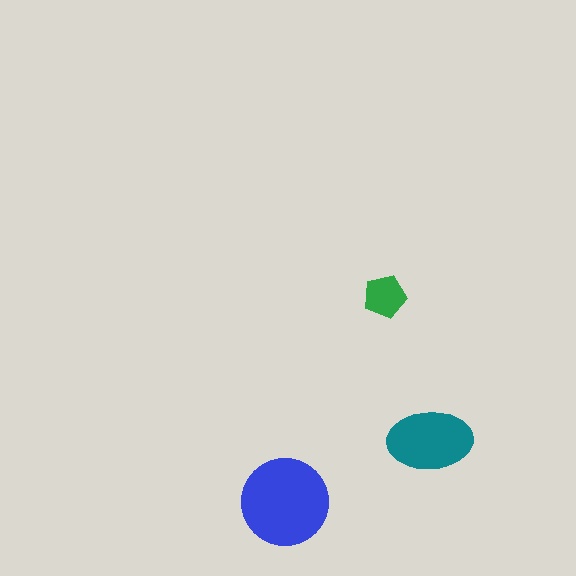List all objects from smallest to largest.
The green pentagon, the teal ellipse, the blue circle.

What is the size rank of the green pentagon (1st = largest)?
3rd.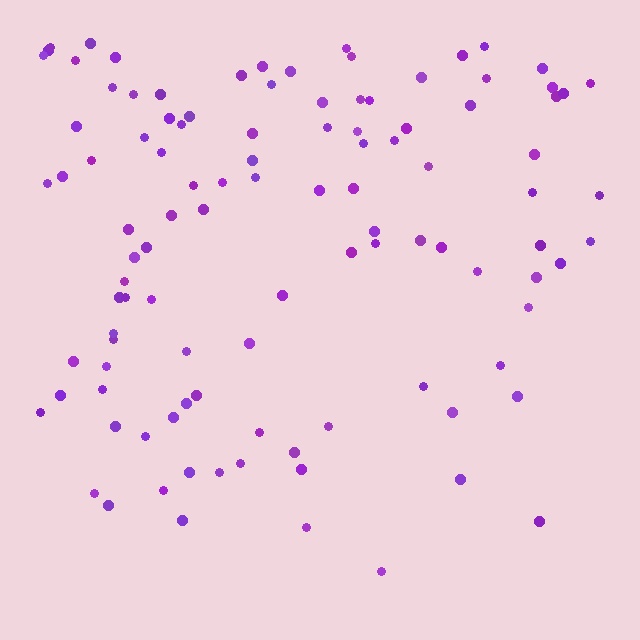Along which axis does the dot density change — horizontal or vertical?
Vertical.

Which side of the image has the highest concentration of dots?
The top.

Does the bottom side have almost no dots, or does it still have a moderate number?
Still a moderate number, just noticeably fewer than the top.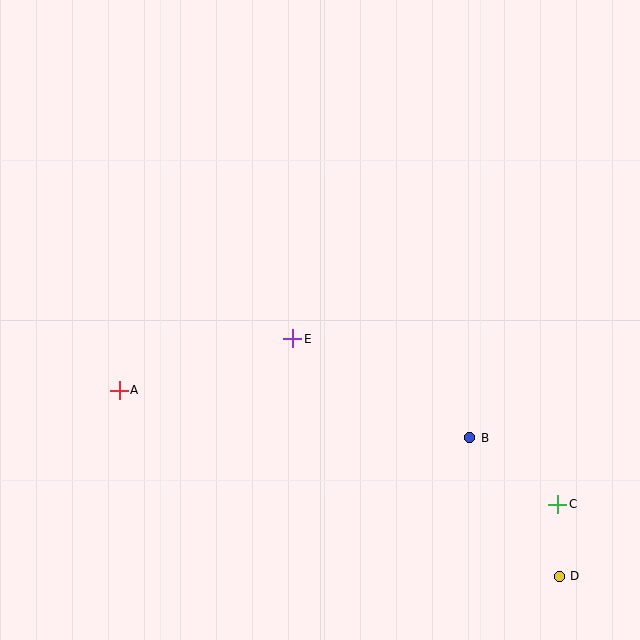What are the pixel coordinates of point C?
Point C is at (558, 504).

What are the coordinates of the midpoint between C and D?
The midpoint between C and D is at (558, 540).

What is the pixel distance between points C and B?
The distance between C and B is 110 pixels.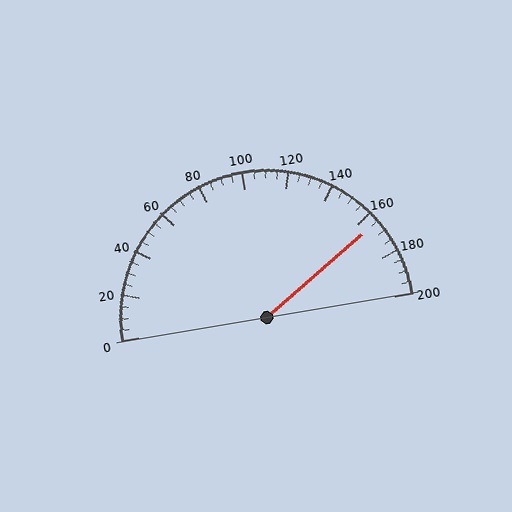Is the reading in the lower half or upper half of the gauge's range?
The reading is in the upper half of the range (0 to 200).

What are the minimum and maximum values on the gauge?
The gauge ranges from 0 to 200.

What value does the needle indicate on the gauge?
The needle indicates approximately 165.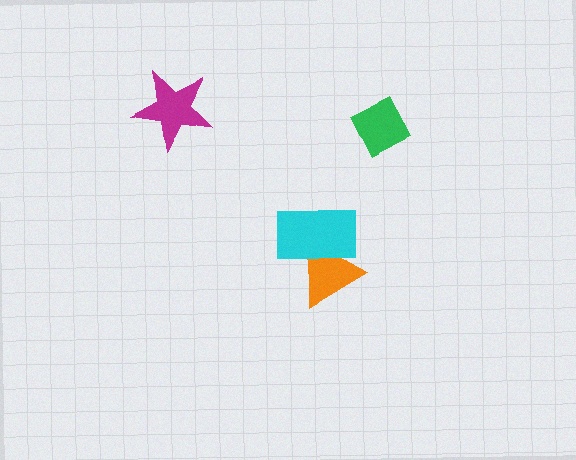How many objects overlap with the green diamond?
0 objects overlap with the green diamond.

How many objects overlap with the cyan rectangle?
1 object overlaps with the cyan rectangle.